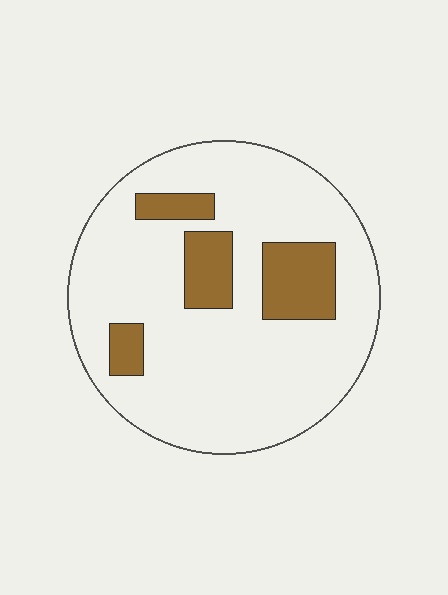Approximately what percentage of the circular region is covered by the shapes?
Approximately 20%.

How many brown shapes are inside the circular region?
4.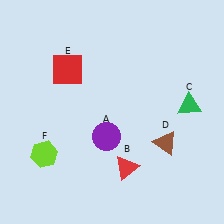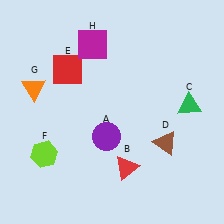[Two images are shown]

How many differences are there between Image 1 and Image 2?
There are 2 differences between the two images.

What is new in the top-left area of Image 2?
A magenta square (H) was added in the top-left area of Image 2.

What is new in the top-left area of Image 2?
An orange triangle (G) was added in the top-left area of Image 2.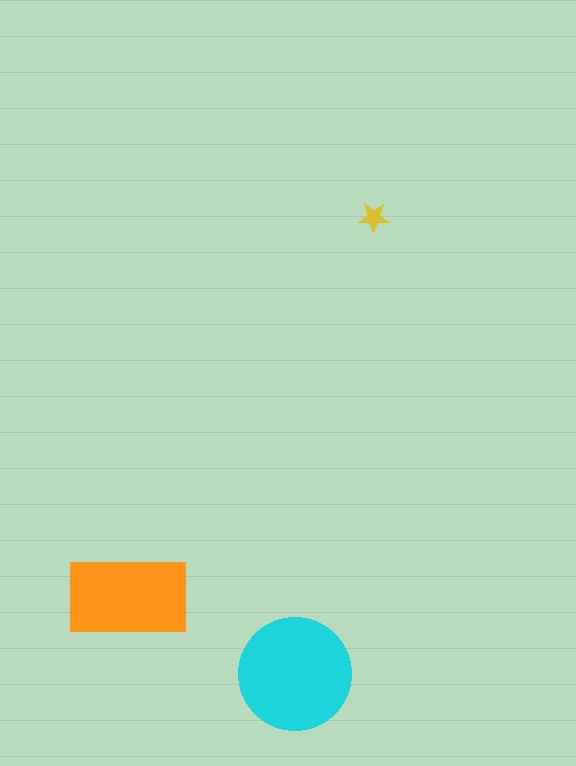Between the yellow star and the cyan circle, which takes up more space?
The cyan circle.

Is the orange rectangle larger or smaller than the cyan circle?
Smaller.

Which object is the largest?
The cyan circle.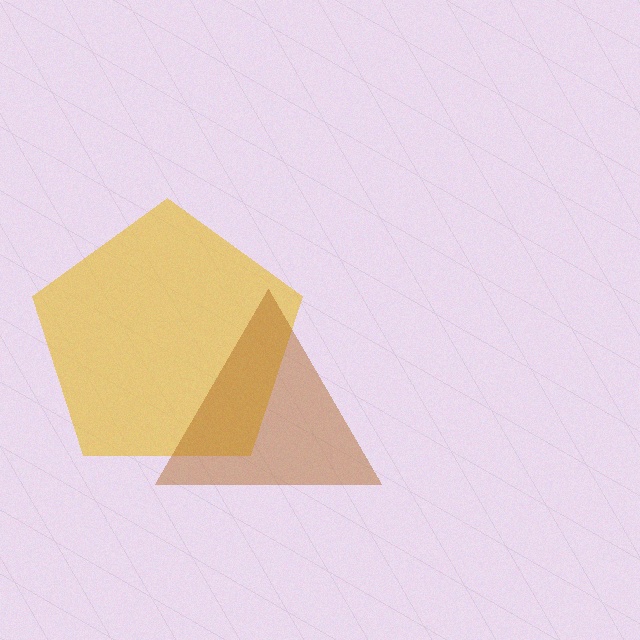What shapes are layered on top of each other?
The layered shapes are: a yellow pentagon, a brown triangle.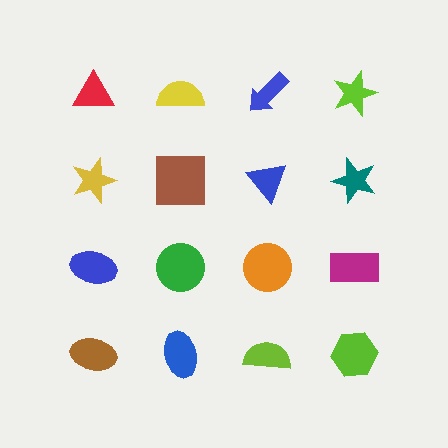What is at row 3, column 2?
A green circle.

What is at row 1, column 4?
A lime star.